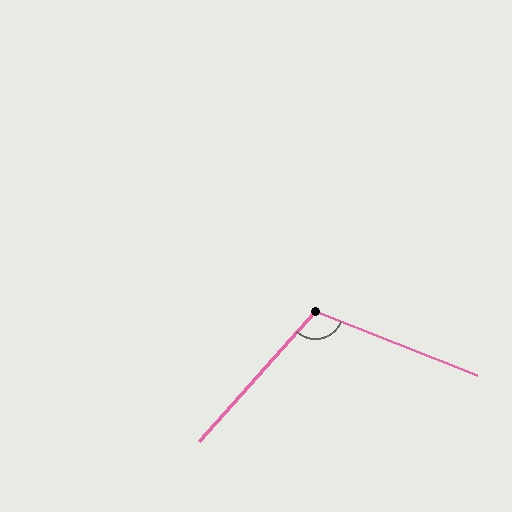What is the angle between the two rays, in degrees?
Approximately 110 degrees.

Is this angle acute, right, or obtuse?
It is obtuse.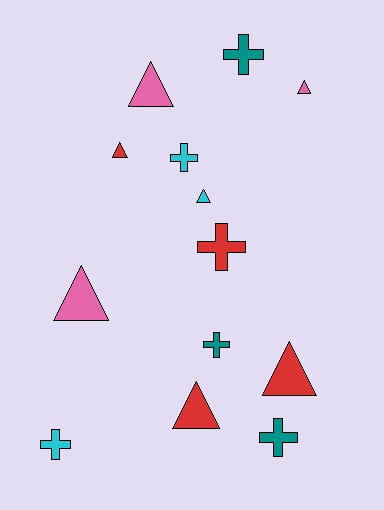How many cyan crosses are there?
There are 2 cyan crosses.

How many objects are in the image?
There are 13 objects.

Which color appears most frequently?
Red, with 4 objects.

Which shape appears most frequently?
Triangle, with 7 objects.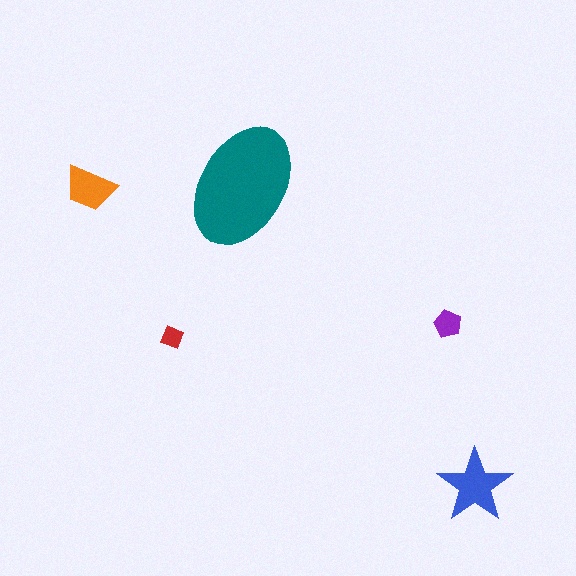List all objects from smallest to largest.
The red diamond, the purple pentagon, the orange trapezoid, the blue star, the teal ellipse.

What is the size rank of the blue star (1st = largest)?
2nd.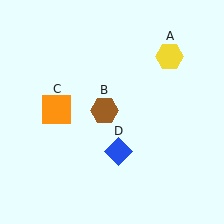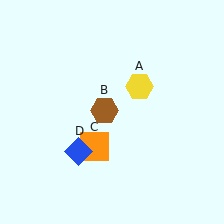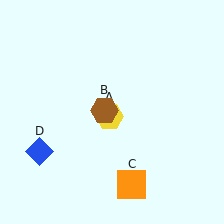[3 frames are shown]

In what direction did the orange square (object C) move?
The orange square (object C) moved down and to the right.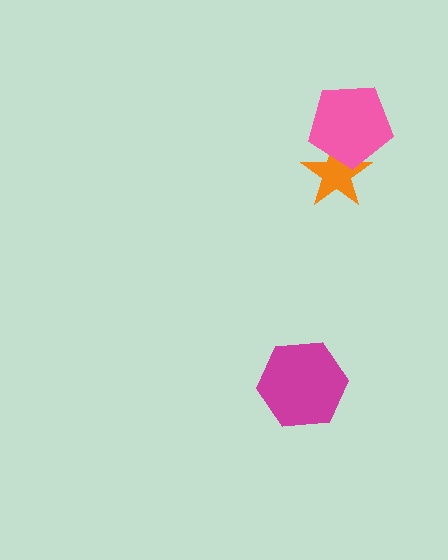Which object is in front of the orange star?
The pink pentagon is in front of the orange star.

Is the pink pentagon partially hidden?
No, no other shape covers it.